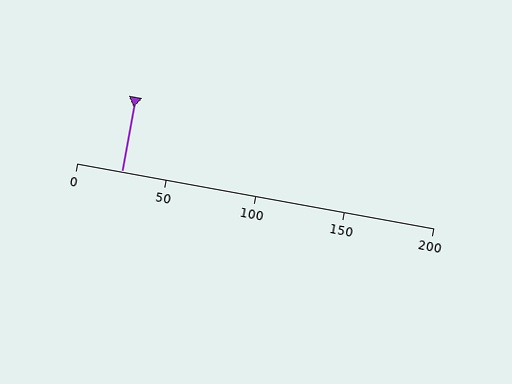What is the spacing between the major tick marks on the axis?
The major ticks are spaced 50 apart.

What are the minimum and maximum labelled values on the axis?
The axis runs from 0 to 200.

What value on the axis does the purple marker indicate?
The marker indicates approximately 25.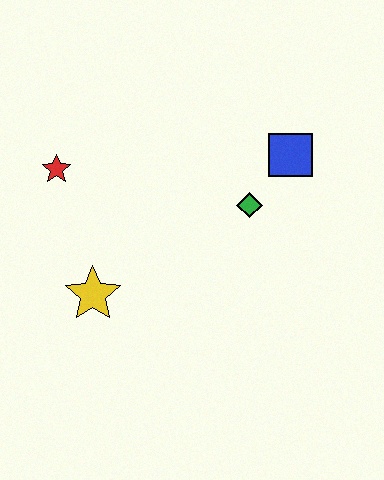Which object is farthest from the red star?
The blue square is farthest from the red star.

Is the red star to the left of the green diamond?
Yes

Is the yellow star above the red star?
No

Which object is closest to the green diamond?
The blue square is closest to the green diamond.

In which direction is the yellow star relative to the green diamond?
The yellow star is to the left of the green diamond.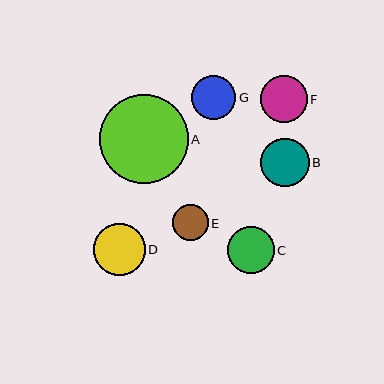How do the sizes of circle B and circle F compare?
Circle B and circle F are approximately the same size.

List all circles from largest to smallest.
From largest to smallest: A, D, B, F, C, G, E.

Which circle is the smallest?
Circle E is the smallest with a size of approximately 36 pixels.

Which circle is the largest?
Circle A is the largest with a size of approximately 89 pixels.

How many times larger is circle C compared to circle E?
Circle C is approximately 1.3 times the size of circle E.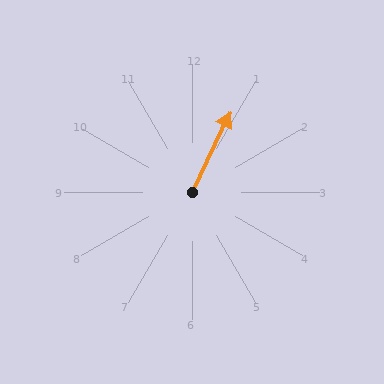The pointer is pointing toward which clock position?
Roughly 1 o'clock.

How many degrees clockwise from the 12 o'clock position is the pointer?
Approximately 26 degrees.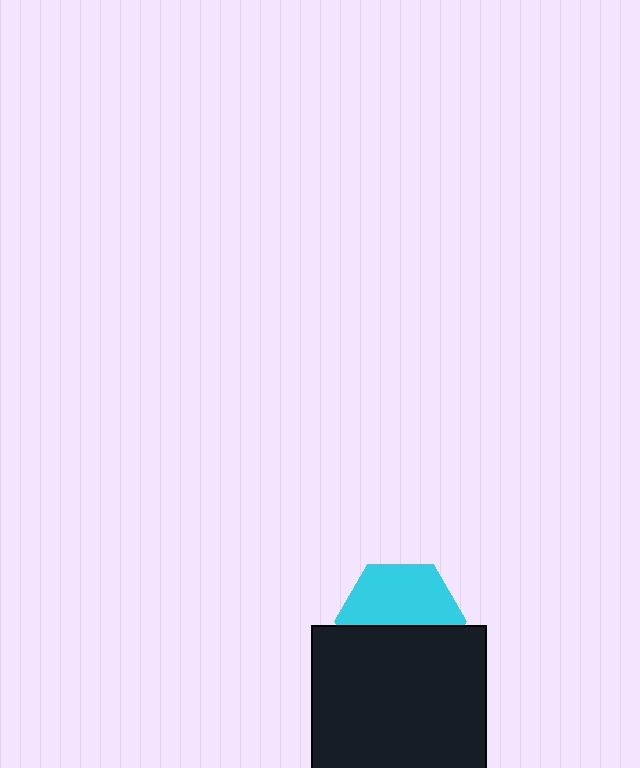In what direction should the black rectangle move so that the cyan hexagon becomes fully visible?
The black rectangle should move down. That is the shortest direction to clear the overlap and leave the cyan hexagon fully visible.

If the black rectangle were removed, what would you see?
You would see the complete cyan hexagon.